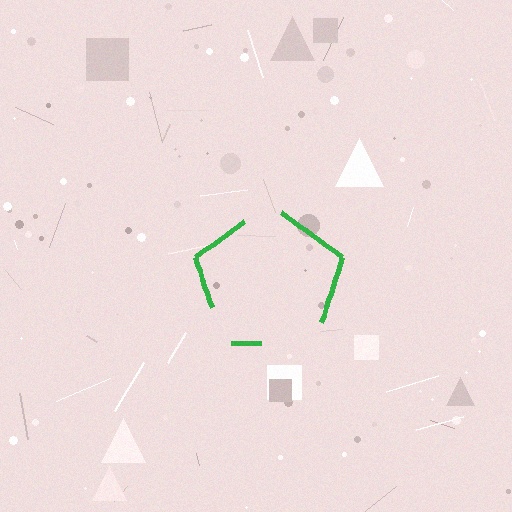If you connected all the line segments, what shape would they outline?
They would outline a pentagon.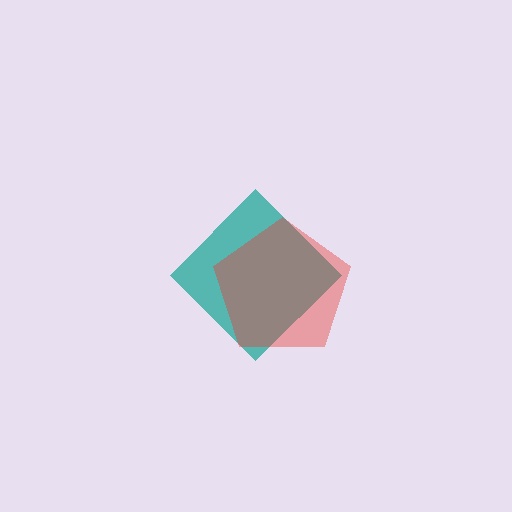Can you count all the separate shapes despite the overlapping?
Yes, there are 2 separate shapes.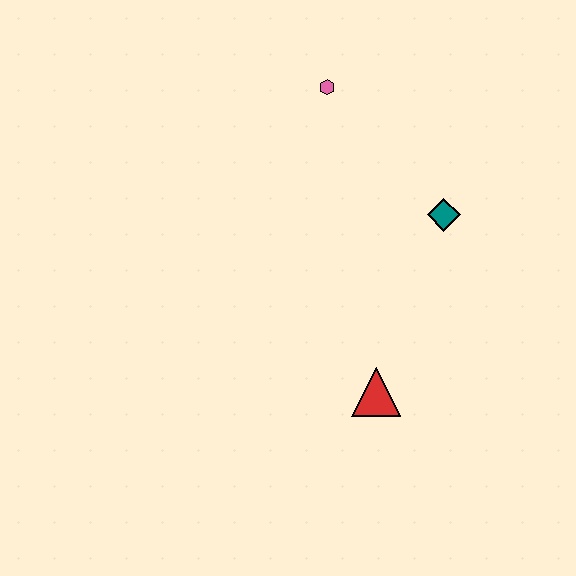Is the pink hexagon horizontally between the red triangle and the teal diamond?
No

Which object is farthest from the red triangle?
The pink hexagon is farthest from the red triangle.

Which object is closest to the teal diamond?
The pink hexagon is closest to the teal diamond.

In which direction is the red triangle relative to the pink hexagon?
The red triangle is below the pink hexagon.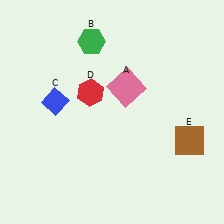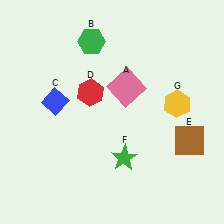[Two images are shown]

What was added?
A green star (F), a yellow hexagon (G) were added in Image 2.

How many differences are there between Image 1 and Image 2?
There are 2 differences between the two images.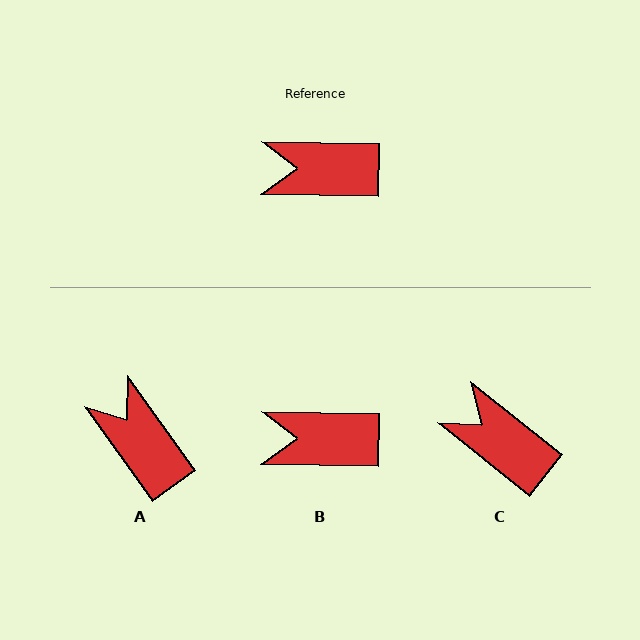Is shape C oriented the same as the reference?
No, it is off by about 38 degrees.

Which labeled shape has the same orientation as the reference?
B.